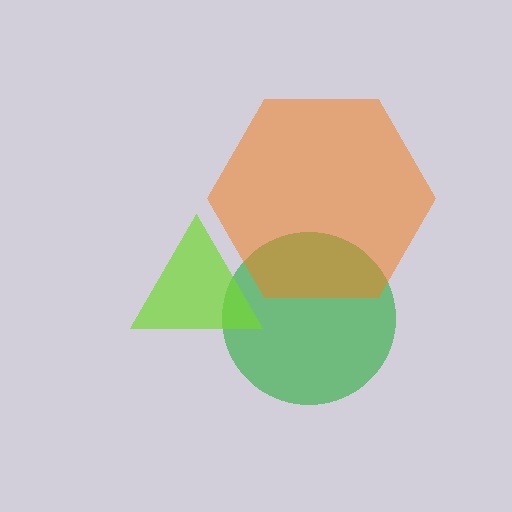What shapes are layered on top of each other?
The layered shapes are: a green circle, an orange hexagon, a lime triangle.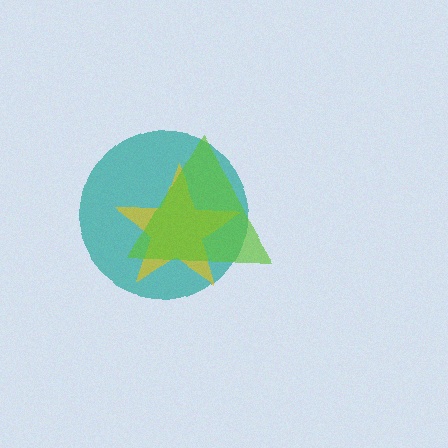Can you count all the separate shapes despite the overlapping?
Yes, there are 3 separate shapes.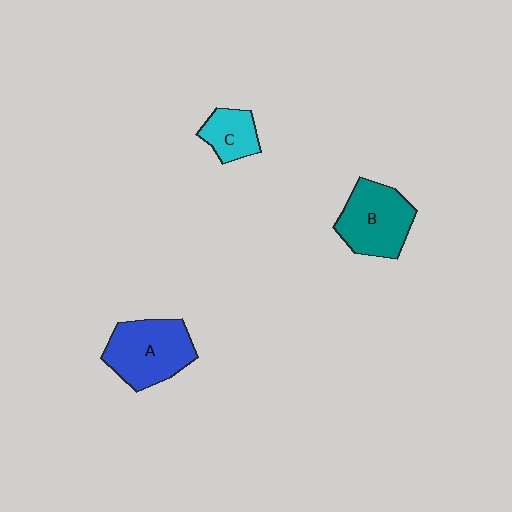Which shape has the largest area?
Shape A (blue).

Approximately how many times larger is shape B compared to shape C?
Approximately 1.9 times.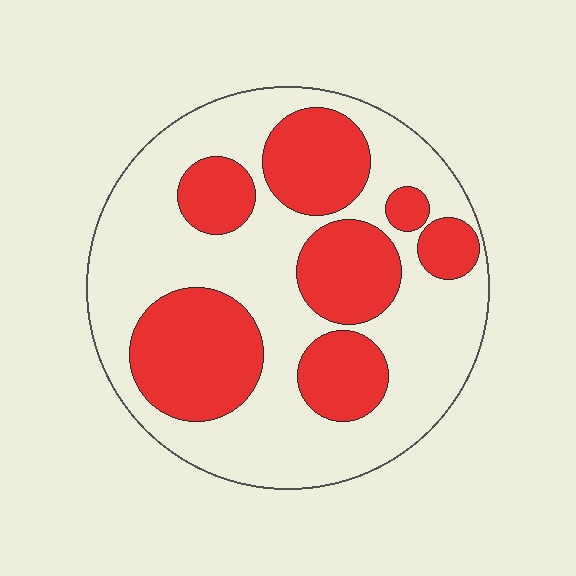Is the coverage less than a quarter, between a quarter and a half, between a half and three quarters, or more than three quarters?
Between a quarter and a half.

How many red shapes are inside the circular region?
7.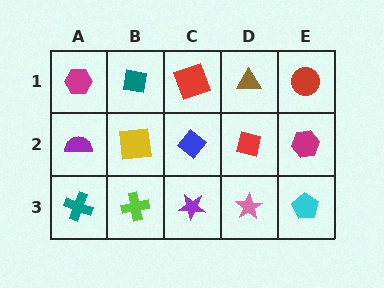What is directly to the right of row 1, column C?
A brown triangle.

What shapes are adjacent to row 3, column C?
A blue diamond (row 2, column C), a lime cross (row 3, column B), a pink star (row 3, column D).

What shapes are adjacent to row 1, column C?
A blue diamond (row 2, column C), a teal square (row 1, column B), a brown triangle (row 1, column D).